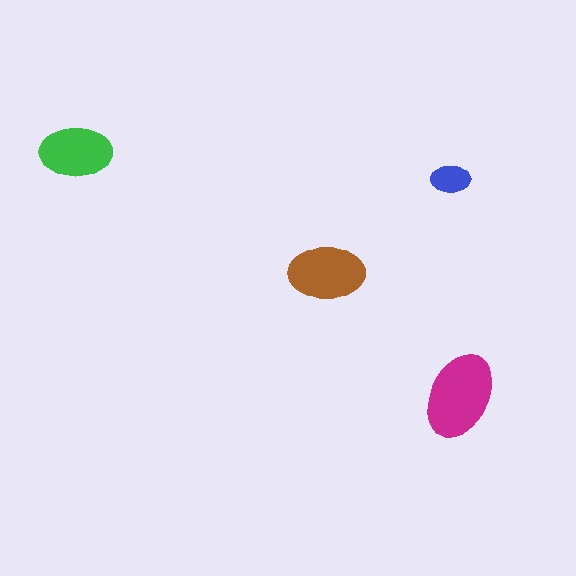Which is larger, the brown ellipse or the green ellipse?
The brown one.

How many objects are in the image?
There are 4 objects in the image.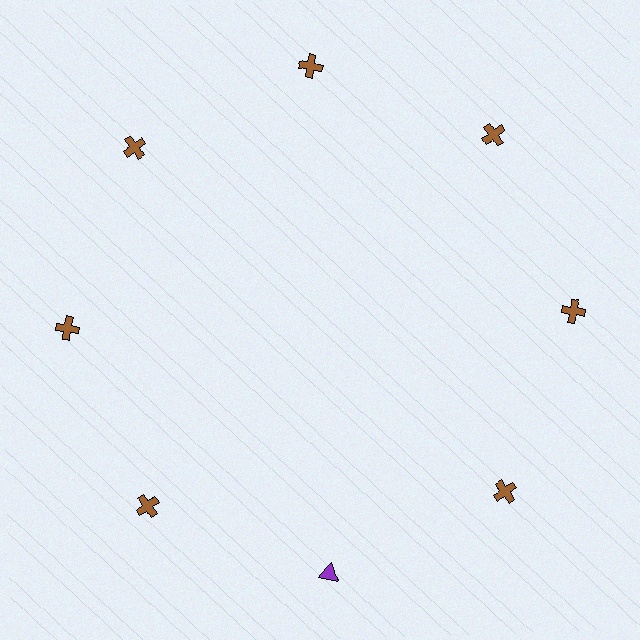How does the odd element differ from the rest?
It differs in both color (purple instead of brown) and shape (triangle instead of cross).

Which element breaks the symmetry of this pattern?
The purple triangle at roughly the 6 o'clock position breaks the symmetry. All other shapes are brown crosses.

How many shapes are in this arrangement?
There are 8 shapes arranged in a ring pattern.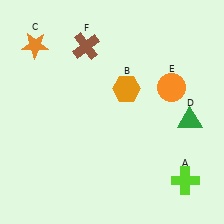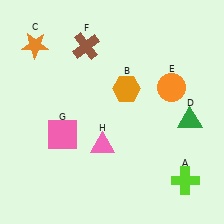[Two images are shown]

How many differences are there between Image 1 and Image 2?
There are 2 differences between the two images.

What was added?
A pink square (G), a pink triangle (H) were added in Image 2.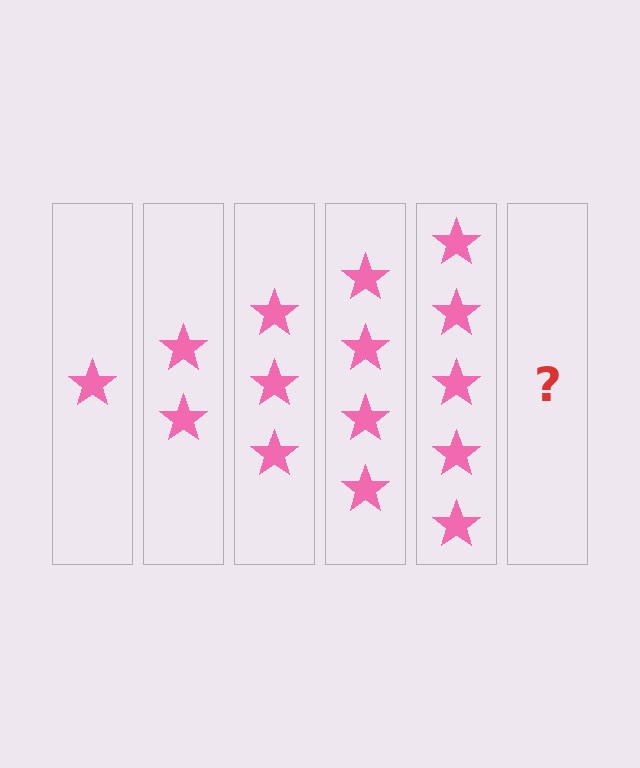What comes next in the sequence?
The next element should be 6 stars.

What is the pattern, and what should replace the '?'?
The pattern is that each step adds one more star. The '?' should be 6 stars.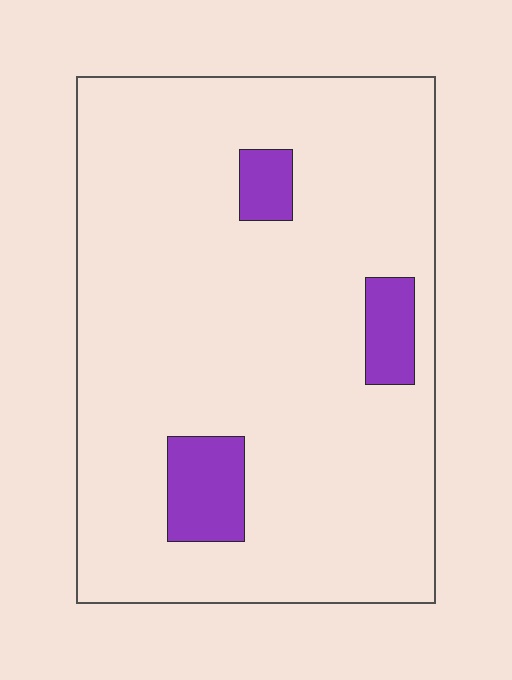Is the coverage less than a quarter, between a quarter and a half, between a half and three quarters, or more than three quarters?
Less than a quarter.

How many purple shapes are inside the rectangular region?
3.